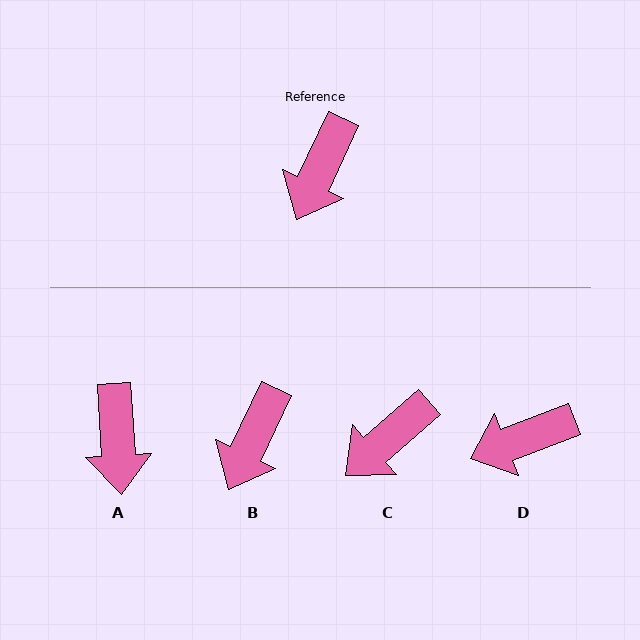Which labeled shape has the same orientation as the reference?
B.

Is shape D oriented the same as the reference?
No, it is off by about 44 degrees.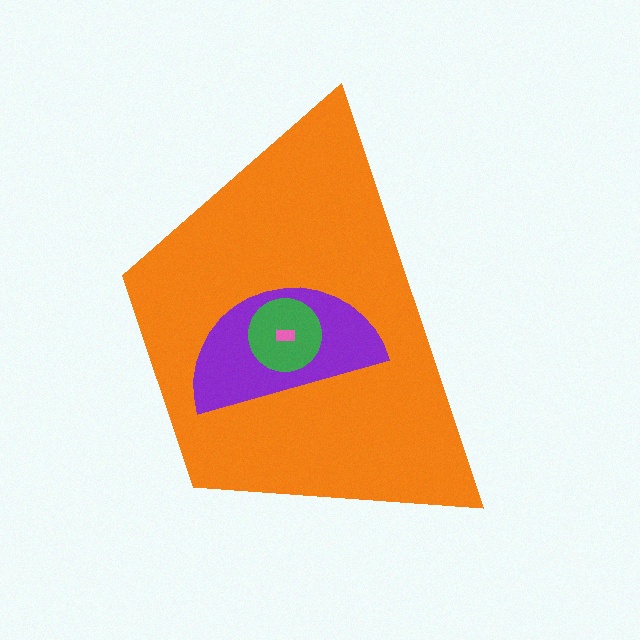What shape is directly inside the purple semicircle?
The green circle.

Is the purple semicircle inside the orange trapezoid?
Yes.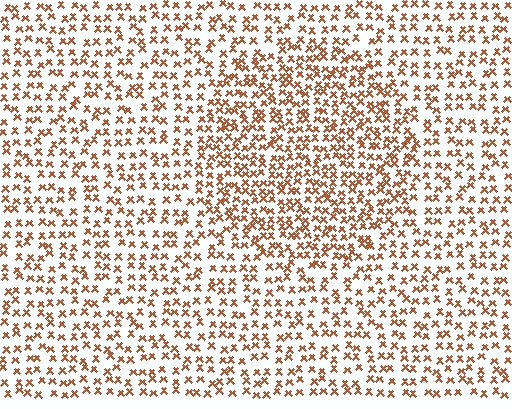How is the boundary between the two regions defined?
The boundary is defined by a change in element density (approximately 1.6x ratio). All elements are the same color, size, and shape.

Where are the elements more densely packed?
The elements are more densely packed inside the circle boundary.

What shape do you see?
I see a circle.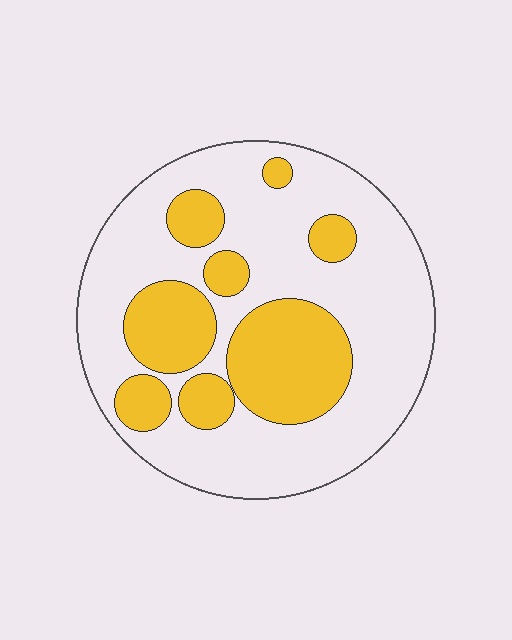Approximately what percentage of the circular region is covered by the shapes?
Approximately 30%.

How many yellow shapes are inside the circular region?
8.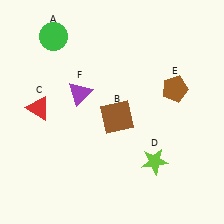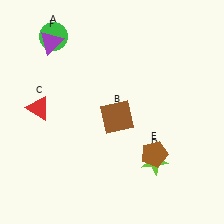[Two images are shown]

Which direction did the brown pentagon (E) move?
The brown pentagon (E) moved down.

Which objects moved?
The objects that moved are: the brown pentagon (E), the purple triangle (F).